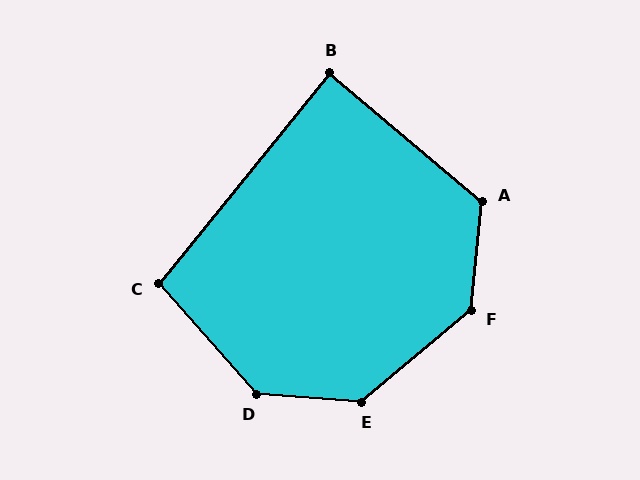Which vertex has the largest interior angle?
E, at approximately 136 degrees.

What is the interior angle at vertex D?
Approximately 135 degrees (obtuse).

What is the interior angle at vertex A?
Approximately 124 degrees (obtuse).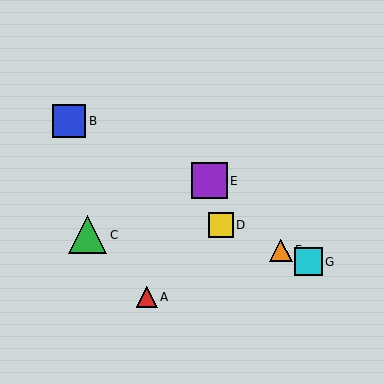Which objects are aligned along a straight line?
Objects D, F, G are aligned along a straight line.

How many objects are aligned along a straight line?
3 objects (D, F, G) are aligned along a straight line.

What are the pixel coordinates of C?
Object C is at (88, 235).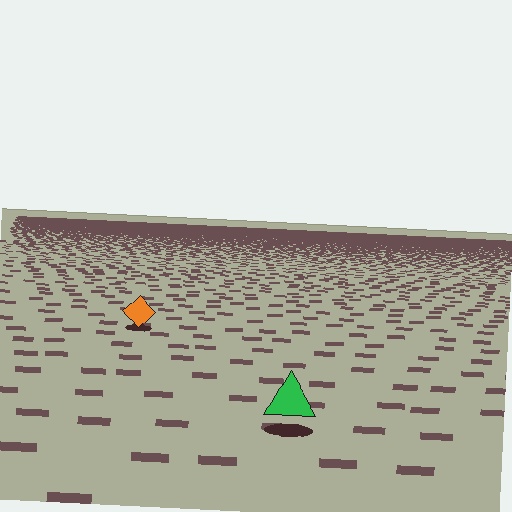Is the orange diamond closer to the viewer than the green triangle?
No. The green triangle is closer — you can tell from the texture gradient: the ground texture is coarser near it.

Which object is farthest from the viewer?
The orange diamond is farthest from the viewer. It appears smaller and the ground texture around it is denser.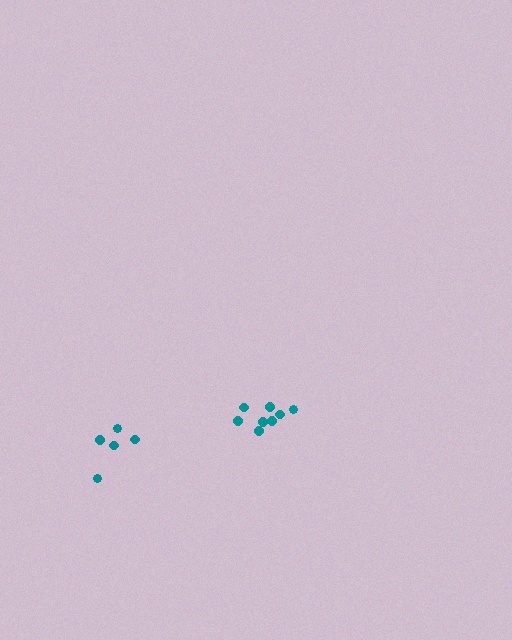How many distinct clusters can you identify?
There are 2 distinct clusters.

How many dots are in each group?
Group 1: 5 dots, Group 2: 8 dots (13 total).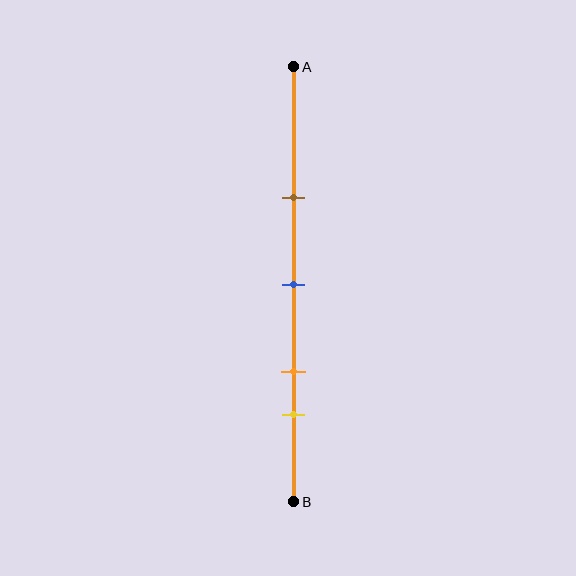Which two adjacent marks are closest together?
The orange and yellow marks are the closest adjacent pair.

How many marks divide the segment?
There are 4 marks dividing the segment.